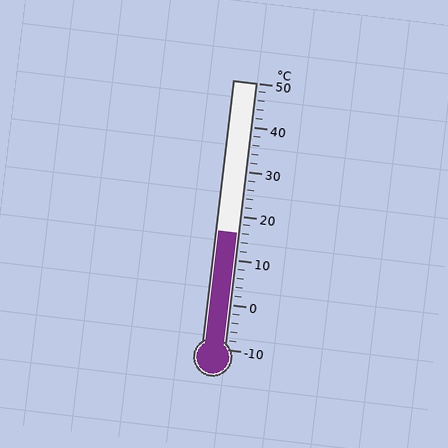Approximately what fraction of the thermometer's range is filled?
The thermometer is filled to approximately 45% of its range.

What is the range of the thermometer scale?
The thermometer scale ranges from -10°C to 50°C.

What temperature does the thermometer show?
The thermometer shows approximately 16°C.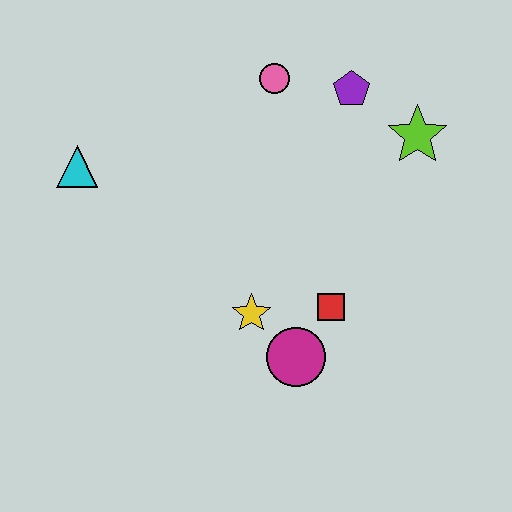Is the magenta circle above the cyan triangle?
No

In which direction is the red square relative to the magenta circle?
The red square is above the magenta circle.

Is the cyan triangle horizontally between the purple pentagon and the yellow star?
No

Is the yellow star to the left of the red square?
Yes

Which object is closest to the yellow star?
The magenta circle is closest to the yellow star.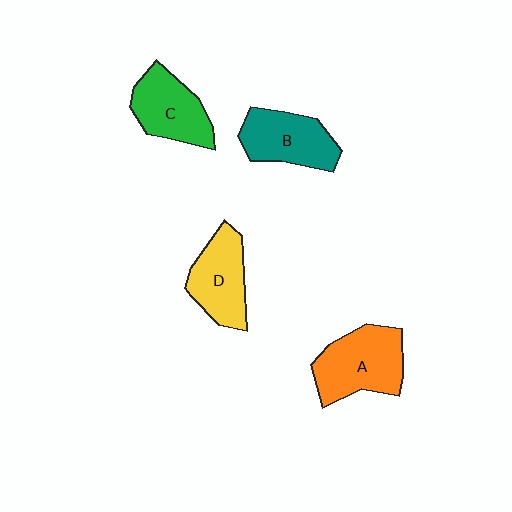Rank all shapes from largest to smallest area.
From largest to smallest: A (orange), B (teal), D (yellow), C (green).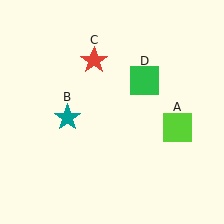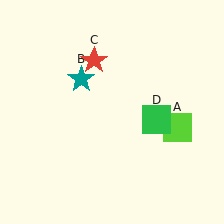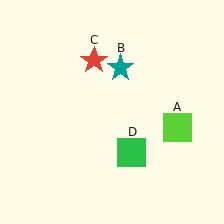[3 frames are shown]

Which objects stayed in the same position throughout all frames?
Lime square (object A) and red star (object C) remained stationary.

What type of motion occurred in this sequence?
The teal star (object B), green square (object D) rotated clockwise around the center of the scene.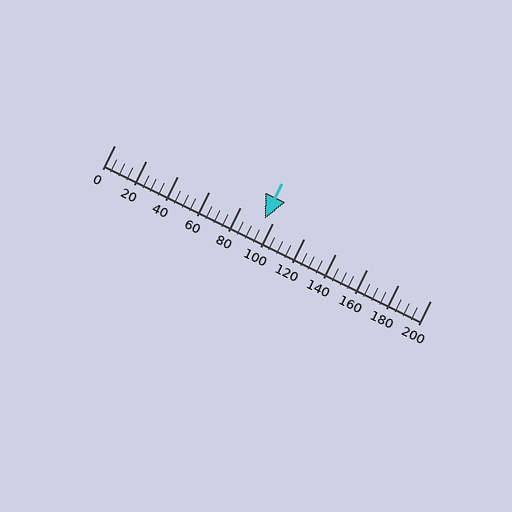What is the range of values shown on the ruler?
The ruler shows values from 0 to 200.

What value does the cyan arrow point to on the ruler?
The cyan arrow points to approximately 95.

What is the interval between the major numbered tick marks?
The major tick marks are spaced 20 units apart.